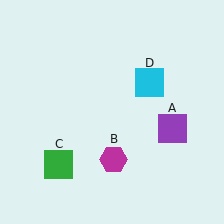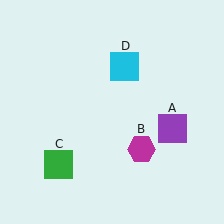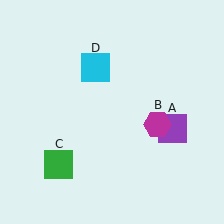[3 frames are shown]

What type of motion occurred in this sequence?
The magenta hexagon (object B), cyan square (object D) rotated counterclockwise around the center of the scene.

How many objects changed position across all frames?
2 objects changed position: magenta hexagon (object B), cyan square (object D).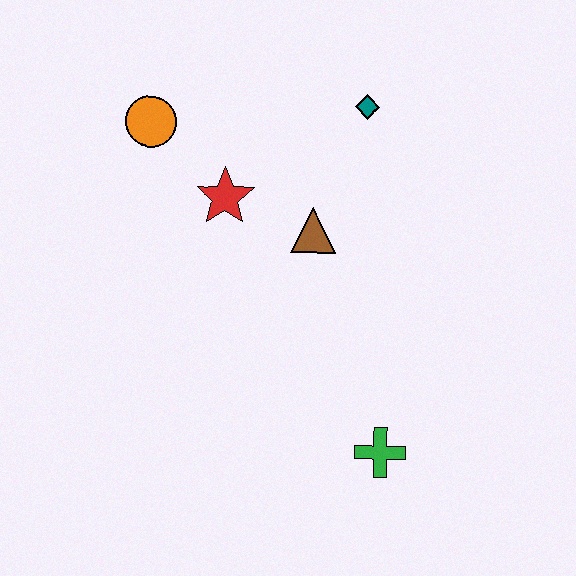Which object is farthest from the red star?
The green cross is farthest from the red star.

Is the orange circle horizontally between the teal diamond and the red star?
No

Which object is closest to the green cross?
The brown triangle is closest to the green cross.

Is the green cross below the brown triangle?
Yes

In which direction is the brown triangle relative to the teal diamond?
The brown triangle is below the teal diamond.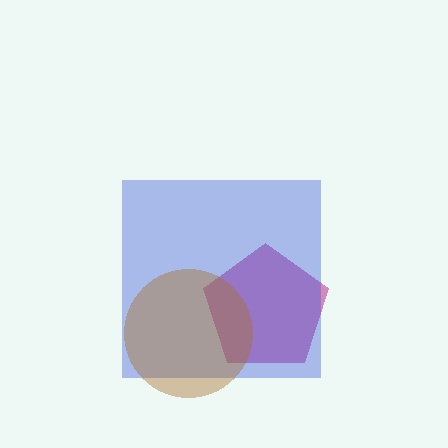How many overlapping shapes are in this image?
There are 3 overlapping shapes in the image.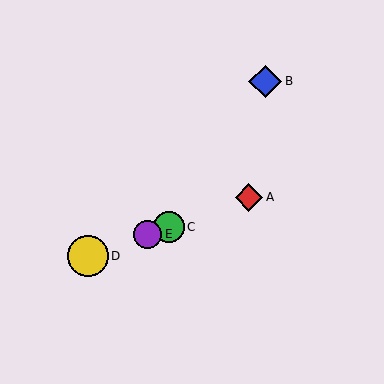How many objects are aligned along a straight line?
4 objects (A, C, D, E) are aligned along a straight line.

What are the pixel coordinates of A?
Object A is at (249, 197).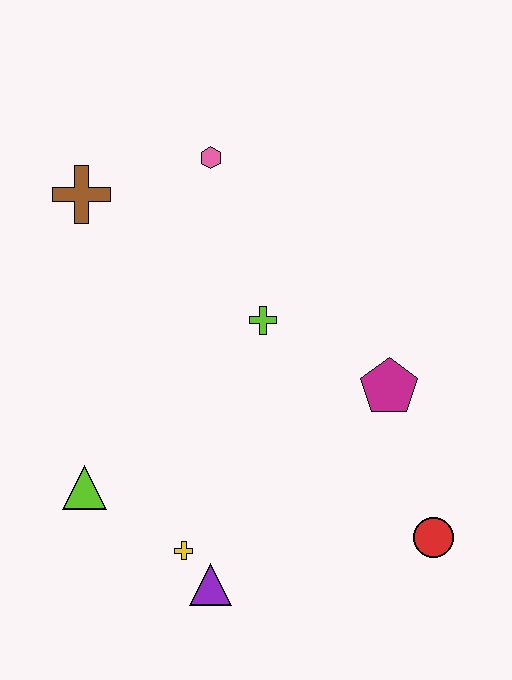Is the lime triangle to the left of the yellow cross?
Yes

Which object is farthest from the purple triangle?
The pink hexagon is farthest from the purple triangle.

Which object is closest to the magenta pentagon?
The lime cross is closest to the magenta pentagon.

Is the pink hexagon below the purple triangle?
No